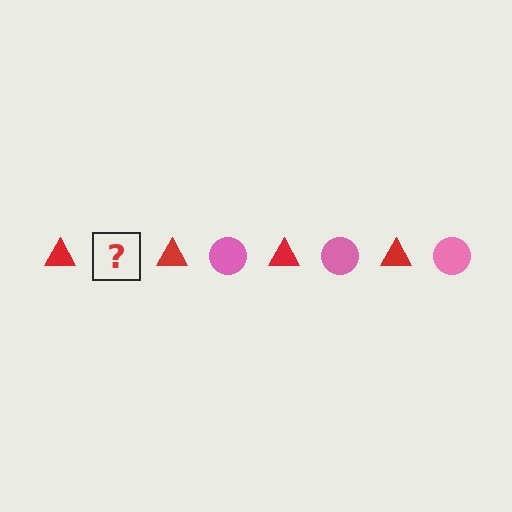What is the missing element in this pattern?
The missing element is a pink circle.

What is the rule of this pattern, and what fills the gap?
The rule is that the pattern alternates between red triangle and pink circle. The gap should be filled with a pink circle.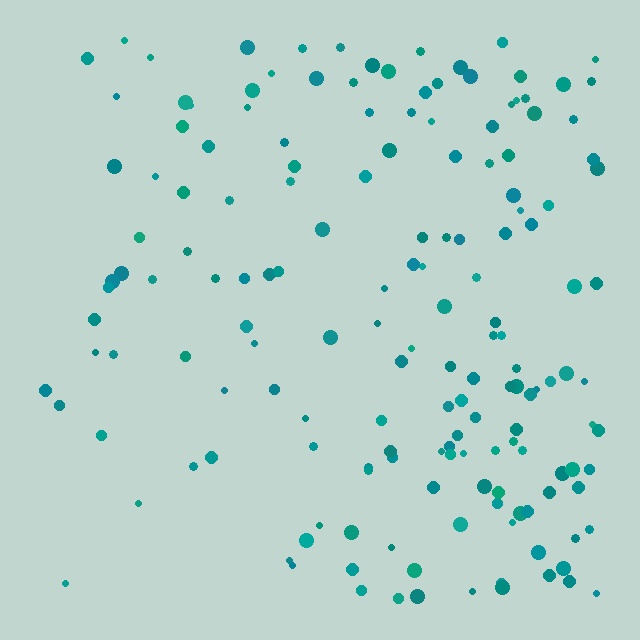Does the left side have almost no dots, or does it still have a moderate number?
Still a moderate number, just noticeably fewer than the right.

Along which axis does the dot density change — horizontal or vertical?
Horizontal.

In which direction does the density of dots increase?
From left to right, with the right side densest.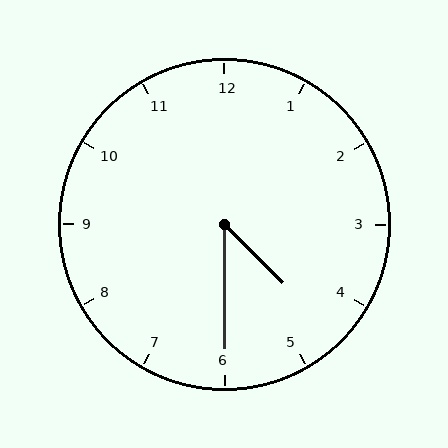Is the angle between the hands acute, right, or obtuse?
It is acute.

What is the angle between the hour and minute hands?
Approximately 45 degrees.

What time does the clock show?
4:30.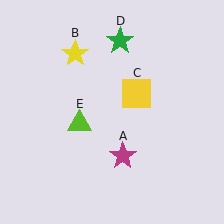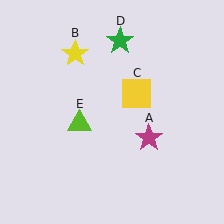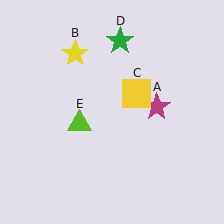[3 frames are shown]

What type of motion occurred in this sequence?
The magenta star (object A) rotated counterclockwise around the center of the scene.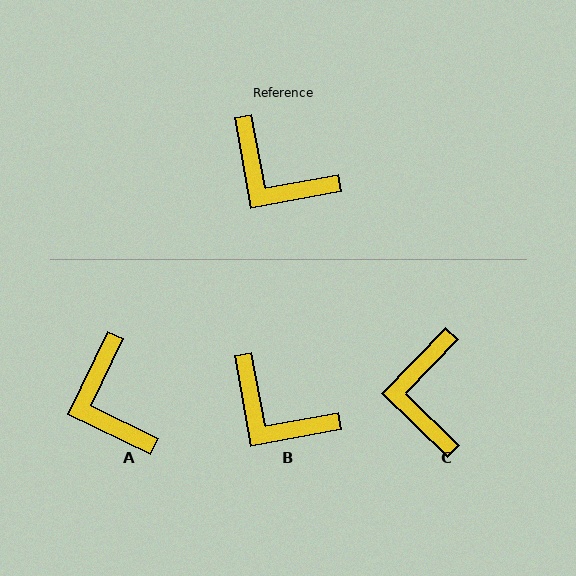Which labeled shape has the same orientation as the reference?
B.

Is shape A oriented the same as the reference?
No, it is off by about 36 degrees.